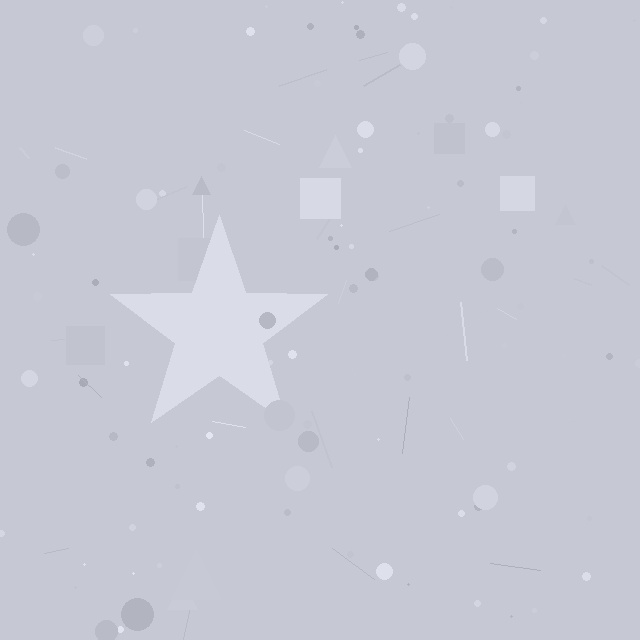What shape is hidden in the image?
A star is hidden in the image.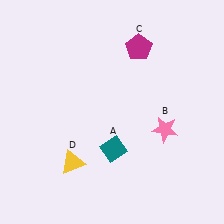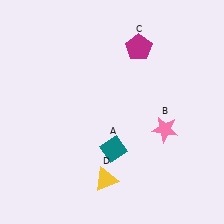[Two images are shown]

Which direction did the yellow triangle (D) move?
The yellow triangle (D) moved right.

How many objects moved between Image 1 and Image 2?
1 object moved between the two images.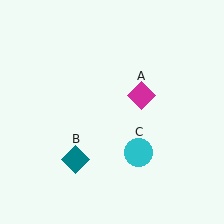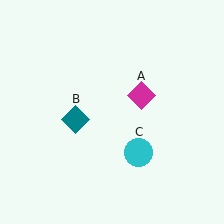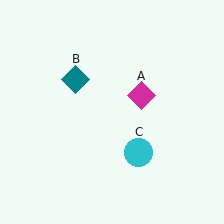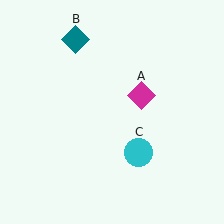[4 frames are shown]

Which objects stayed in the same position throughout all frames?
Magenta diamond (object A) and cyan circle (object C) remained stationary.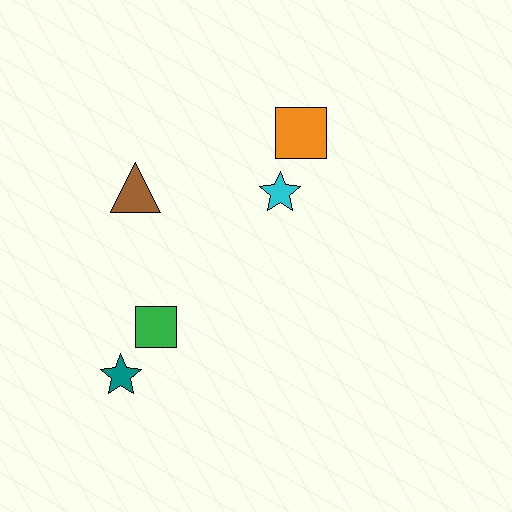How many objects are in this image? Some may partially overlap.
There are 5 objects.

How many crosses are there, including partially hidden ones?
There are no crosses.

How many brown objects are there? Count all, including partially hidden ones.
There is 1 brown object.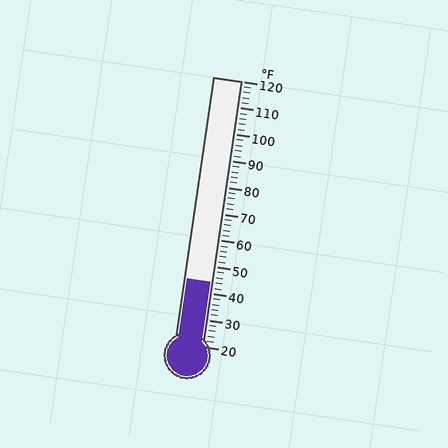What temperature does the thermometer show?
The thermometer shows approximately 44°F.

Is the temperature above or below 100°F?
The temperature is below 100°F.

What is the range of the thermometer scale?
The thermometer scale ranges from 20°F to 120°F.